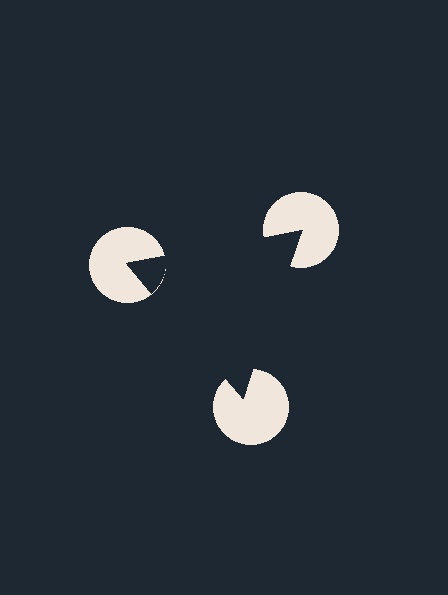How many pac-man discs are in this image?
There are 3 — one at each vertex of the illusory triangle.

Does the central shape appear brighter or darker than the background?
It typically appears slightly darker than the background, even though no actual brightness change is drawn.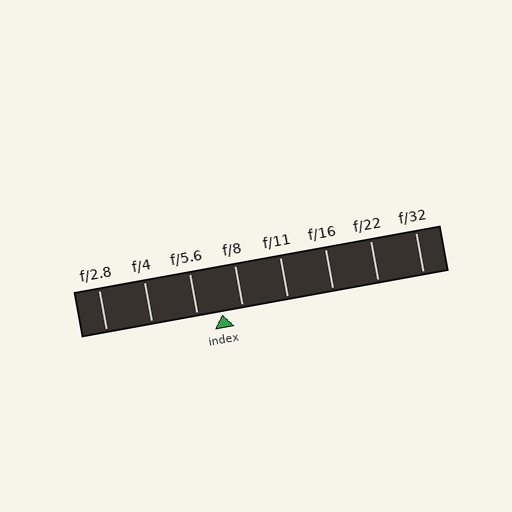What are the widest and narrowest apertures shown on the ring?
The widest aperture shown is f/2.8 and the narrowest is f/32.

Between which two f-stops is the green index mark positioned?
The index mark is between f/5.6 and f/8.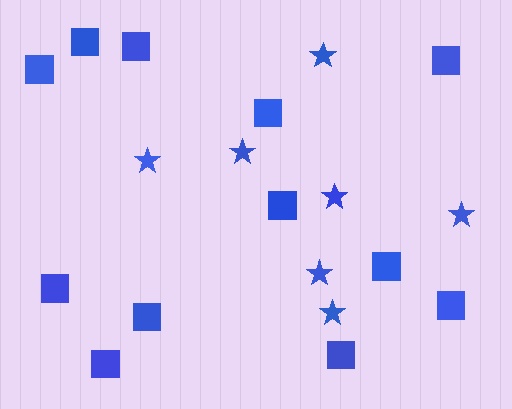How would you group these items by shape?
There are 2 groups: one group of stars (7) and one group of squares (12).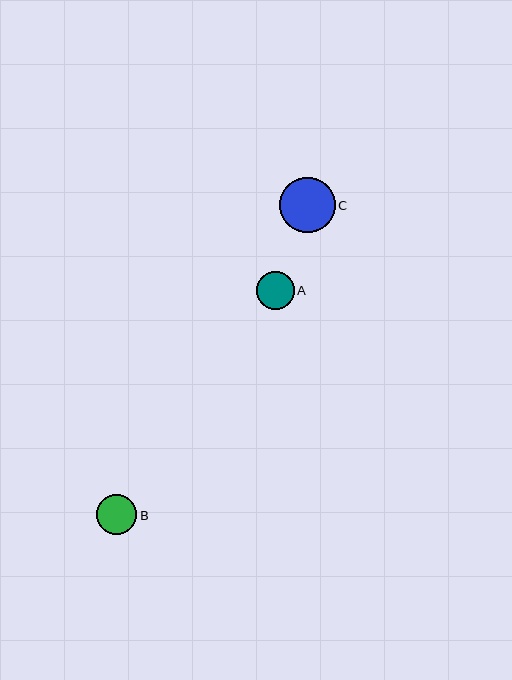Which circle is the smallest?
Circle A is the smallest with a size of approximately 38 pixels.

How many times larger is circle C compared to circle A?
Circle C is approximately 1.4 times the size of circle A.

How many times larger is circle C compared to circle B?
Circle C is approximately 1.4 times the size of circle B.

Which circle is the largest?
Circle C is the largest with a size of approximately 56 pixels.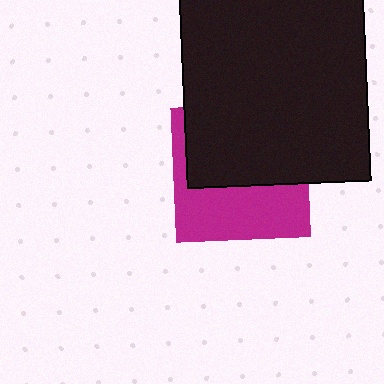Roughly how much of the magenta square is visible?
About half of it is visible (roughly 45%).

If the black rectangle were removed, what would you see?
You would see the complete magenta square.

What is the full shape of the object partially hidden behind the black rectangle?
The partially hidden object is a magenta square.